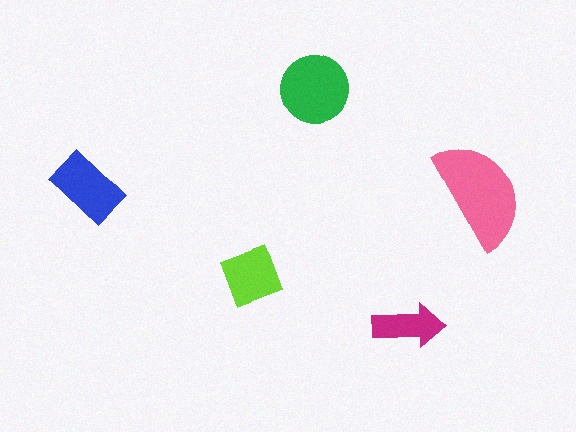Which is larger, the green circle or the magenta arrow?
The green circle.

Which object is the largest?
The pink semicircle.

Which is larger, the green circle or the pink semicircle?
The pink semicircle.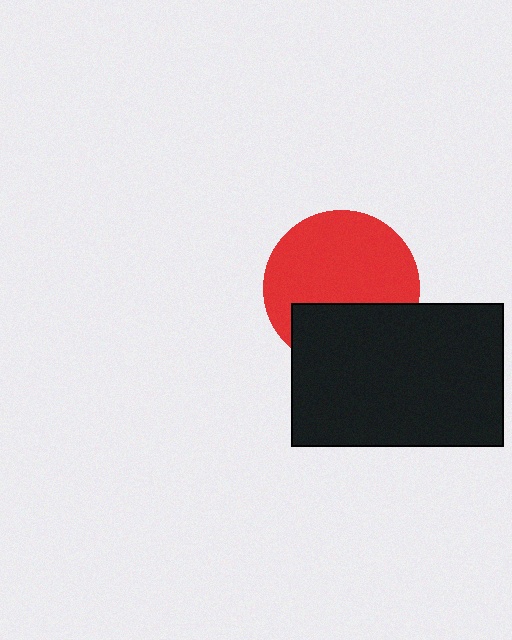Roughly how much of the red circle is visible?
Most of it is visible (roughly 66%).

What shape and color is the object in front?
The object in front is a black rectangle.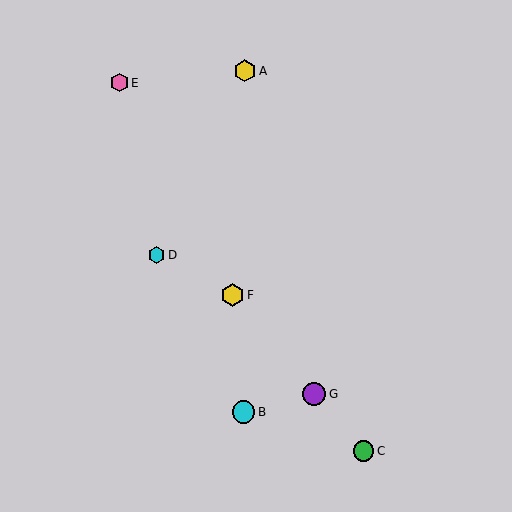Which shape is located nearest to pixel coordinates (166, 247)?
The cyan hexagon (labeled D) at (156, 255) is nearest to that location.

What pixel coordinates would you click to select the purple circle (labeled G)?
Click at (314, 394) to select the purple circle G.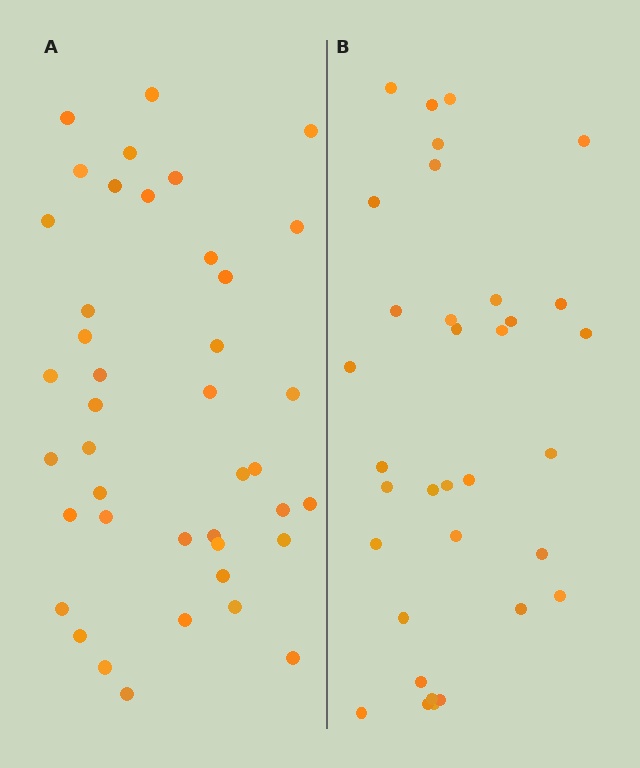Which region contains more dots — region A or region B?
Region A (the left region) has more dots.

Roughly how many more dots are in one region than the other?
Region A has roughly 8 or so more dots than region B.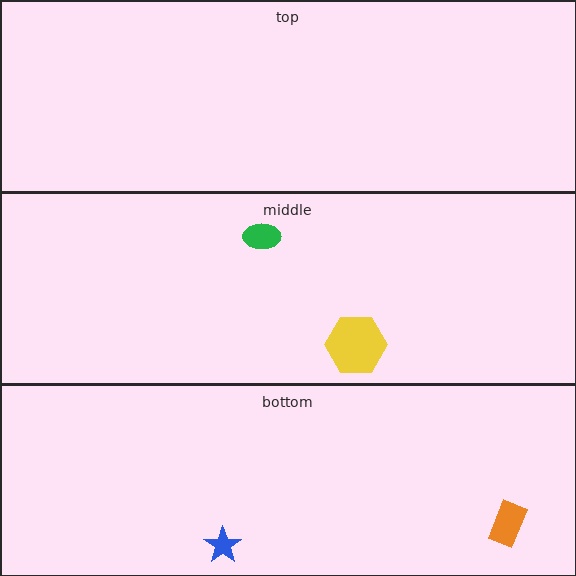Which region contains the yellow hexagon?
The middle region.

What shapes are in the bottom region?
The orange rectangle, the blue star.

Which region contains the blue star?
The bottom region.